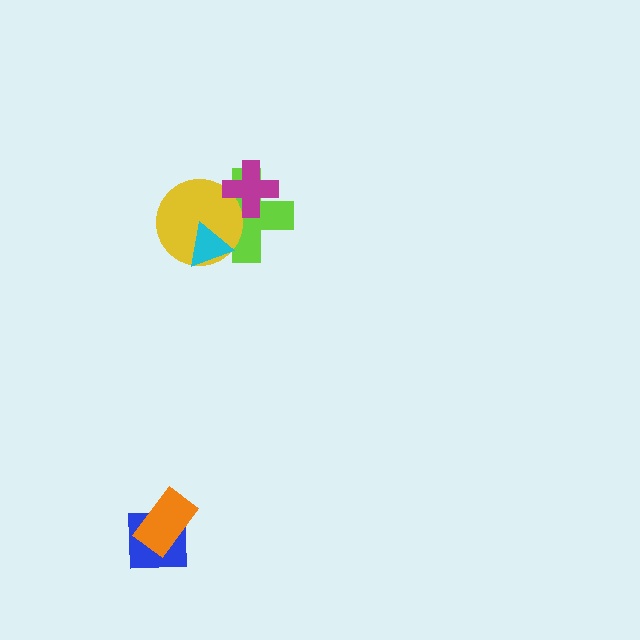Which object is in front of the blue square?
The orange rectangle is in front of the blue square.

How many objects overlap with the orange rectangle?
1 object overlaps with the orange rectangle.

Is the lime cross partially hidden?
Yes, it is partially covered by another shape.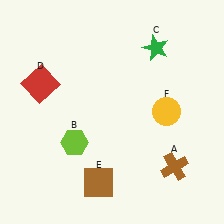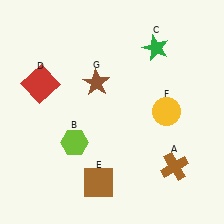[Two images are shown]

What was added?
A brown star (G) was added in Image 2.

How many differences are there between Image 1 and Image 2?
There is 1 difference between the two images.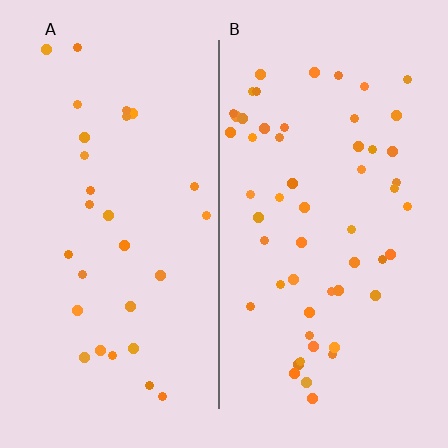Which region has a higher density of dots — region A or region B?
B (the right).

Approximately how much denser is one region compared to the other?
Approximately 1.9× — region B over region A.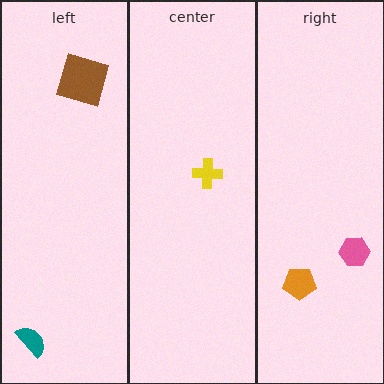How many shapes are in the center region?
1.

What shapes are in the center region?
The yellow cross.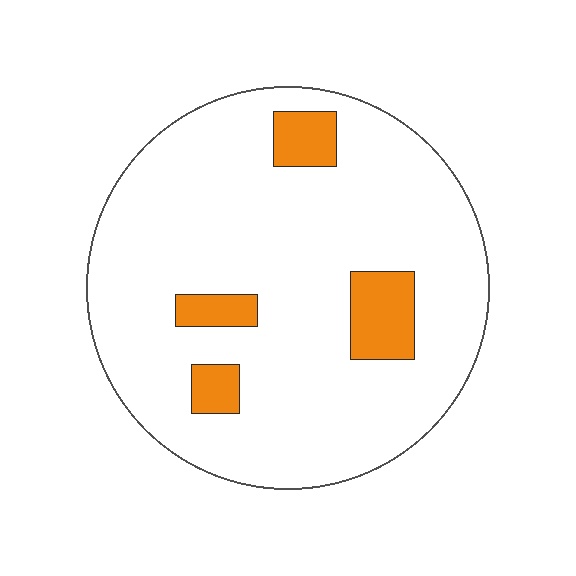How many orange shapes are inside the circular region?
4.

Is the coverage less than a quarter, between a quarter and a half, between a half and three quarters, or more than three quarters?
Less than a quarter.